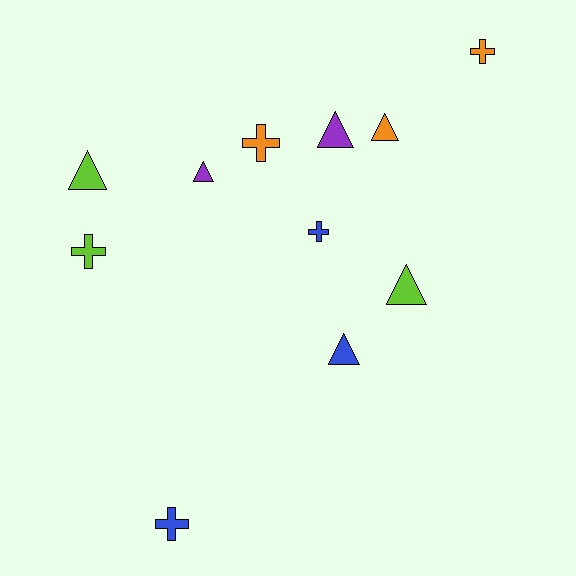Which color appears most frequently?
Blue, with 3 objects.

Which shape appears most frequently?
Triangle, with 6 objects.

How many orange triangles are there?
There is 1 orange triangle.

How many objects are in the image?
There are 11 objects.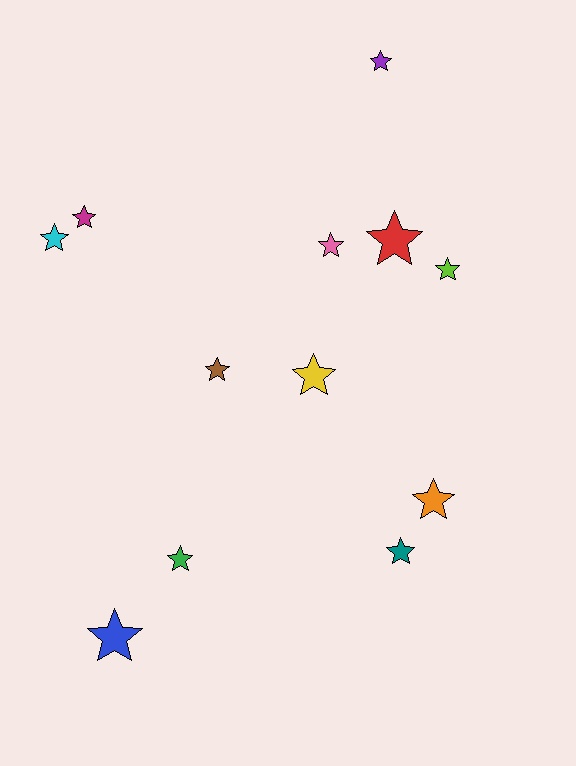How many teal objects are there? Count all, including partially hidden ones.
There is 1 teal object.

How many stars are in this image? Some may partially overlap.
There are 12 stars.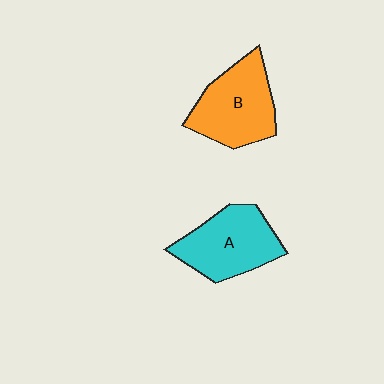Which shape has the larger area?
Shape B (orange).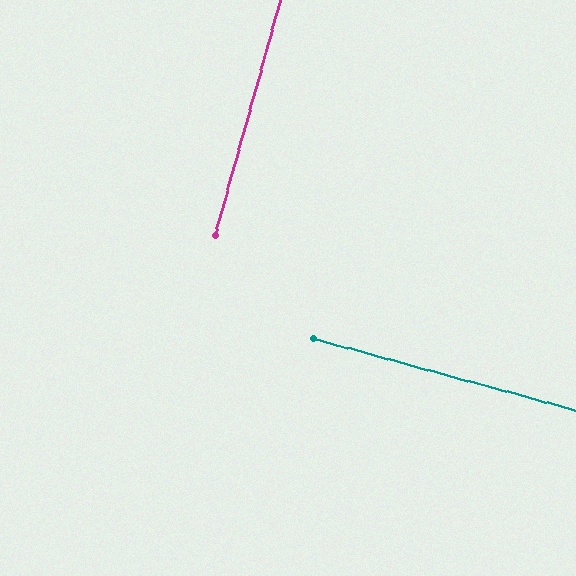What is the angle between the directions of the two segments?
Approximately 90 degrees.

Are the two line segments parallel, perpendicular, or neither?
Perpendicular — they meet at approximately 90°.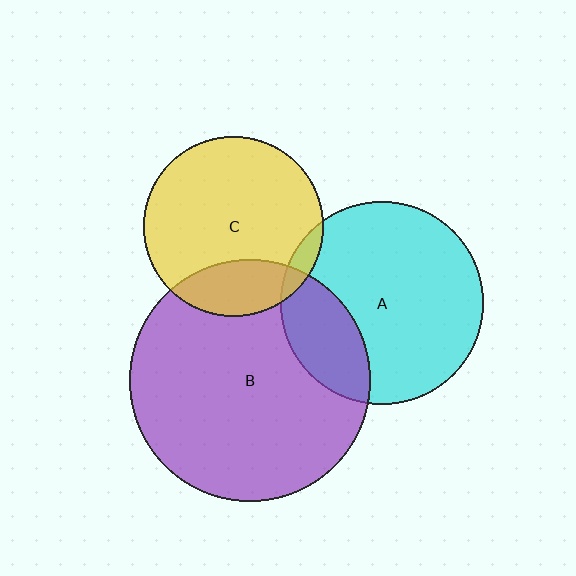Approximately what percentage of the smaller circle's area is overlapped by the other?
Approximately 20%.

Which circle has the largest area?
Circle B (purple).